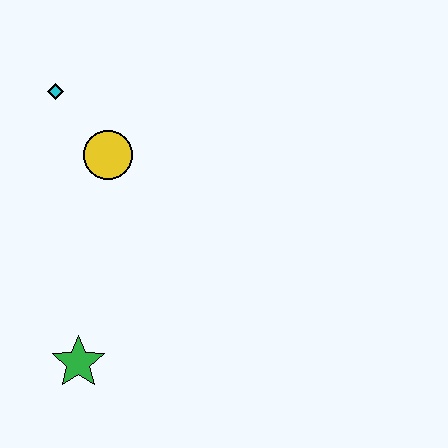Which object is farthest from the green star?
The cyan diamond is farthest from the green star.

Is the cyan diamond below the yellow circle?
No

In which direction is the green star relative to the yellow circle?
The green star is below the yellow circle.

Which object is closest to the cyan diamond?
The yellow circle is closest to the cyan diamond.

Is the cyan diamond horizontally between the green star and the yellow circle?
No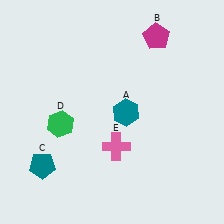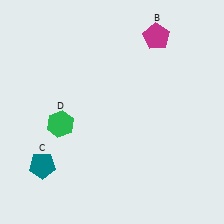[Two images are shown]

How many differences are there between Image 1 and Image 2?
There are 2 differences between the two images.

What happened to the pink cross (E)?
The pink cross (E) was removed in Image 2. It was in the bottom-right area of Image 1.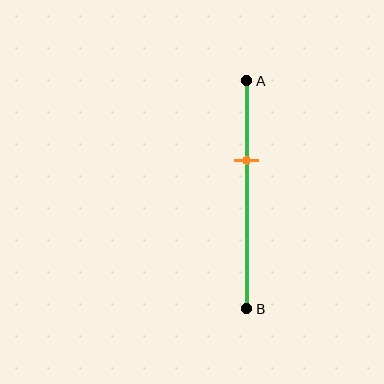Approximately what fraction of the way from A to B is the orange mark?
The orange mark is approximately 35% of the way from A to B.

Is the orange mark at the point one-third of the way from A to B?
Yes, the mark is approximately at the one-third point.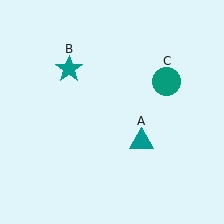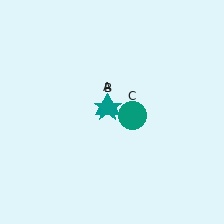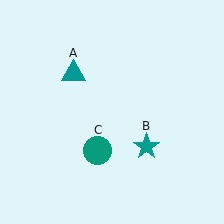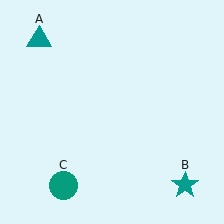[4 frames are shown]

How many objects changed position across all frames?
3 objects changed position: teal triangle (object A), teal star (object B), teal circle (object C).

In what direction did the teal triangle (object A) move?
The teal triangle (object A) moved up and to the left.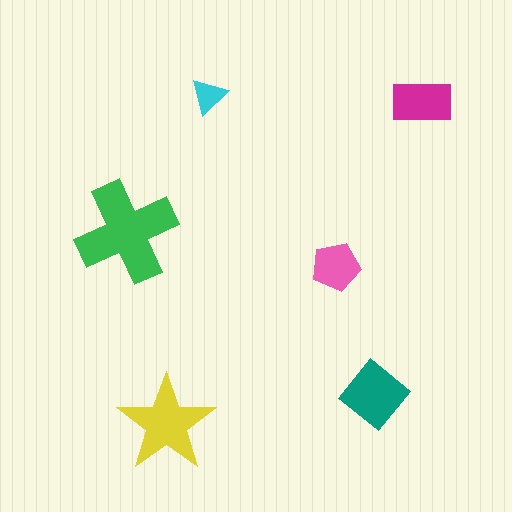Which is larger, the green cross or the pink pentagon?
The green cross.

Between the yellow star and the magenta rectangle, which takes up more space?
The yellow star.